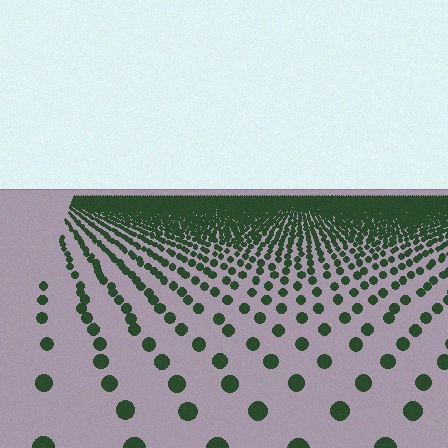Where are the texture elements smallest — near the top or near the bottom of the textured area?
Near the top.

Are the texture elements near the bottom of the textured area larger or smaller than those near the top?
Larger. Near the bottom, elements are closer to the viewer and appear at a bigger on-screen size.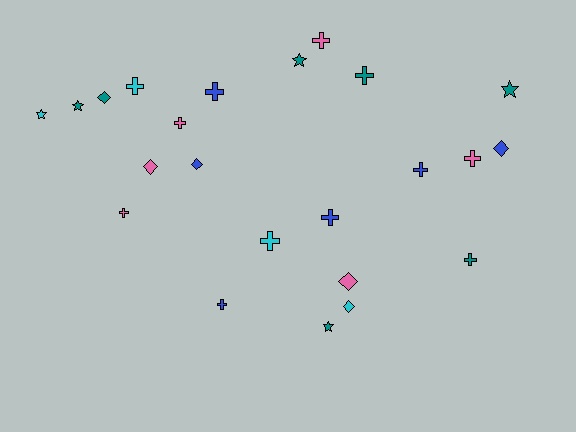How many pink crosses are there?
There are 4 pink crosses.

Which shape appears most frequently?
Cross, with 12 objects.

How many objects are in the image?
There are 23 objects.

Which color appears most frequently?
Teal, with 7 objects.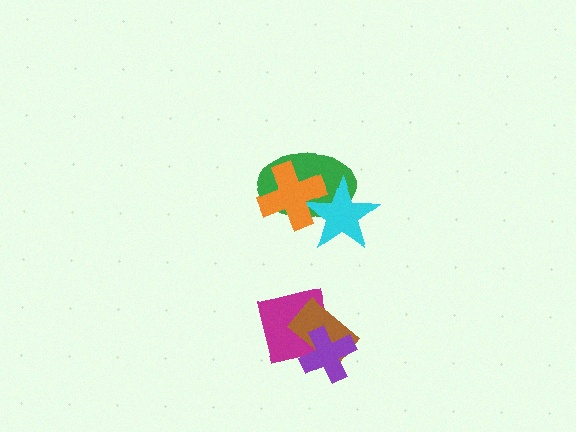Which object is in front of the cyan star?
The orange cross is in front of the cyan star.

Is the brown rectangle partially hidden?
Yes, it is partially covered by another shape.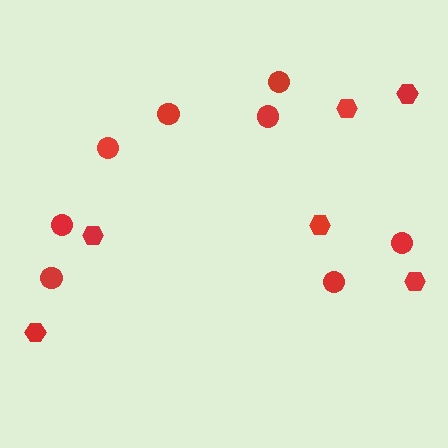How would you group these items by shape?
There are 2 groups: one group of hexagons (6) and one group of circles (8).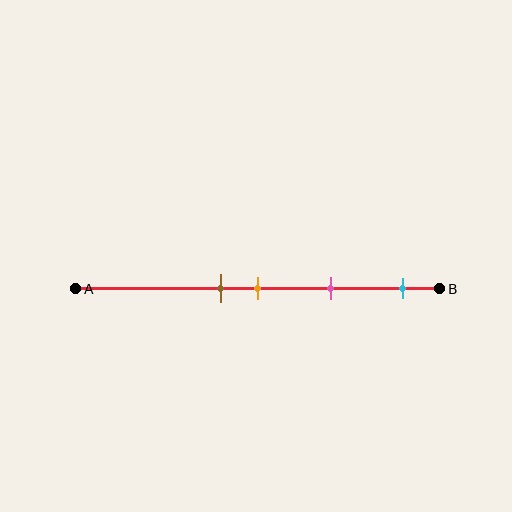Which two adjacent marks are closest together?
The brown and orange marks are the closest adjacent pair.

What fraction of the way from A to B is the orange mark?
The orange mark is approximately 50% (0.5) of the way from A to B.